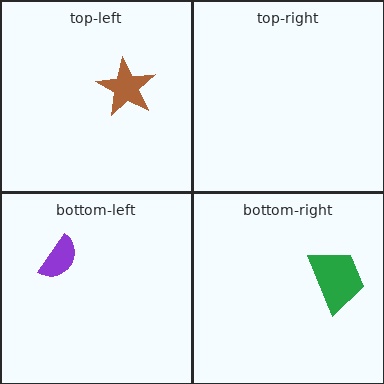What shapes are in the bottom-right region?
The green trapezoid.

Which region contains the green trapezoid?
The bottom-right region.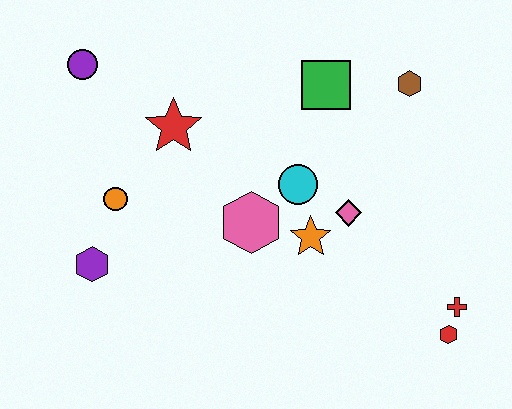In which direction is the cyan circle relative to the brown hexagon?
The cyan circle is to the left of the brown hexagon.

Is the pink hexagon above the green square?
No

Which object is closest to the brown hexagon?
The green square is closest to the brown hexagon.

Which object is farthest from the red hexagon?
The purple circle is farthest from the red hexagon.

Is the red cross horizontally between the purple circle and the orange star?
No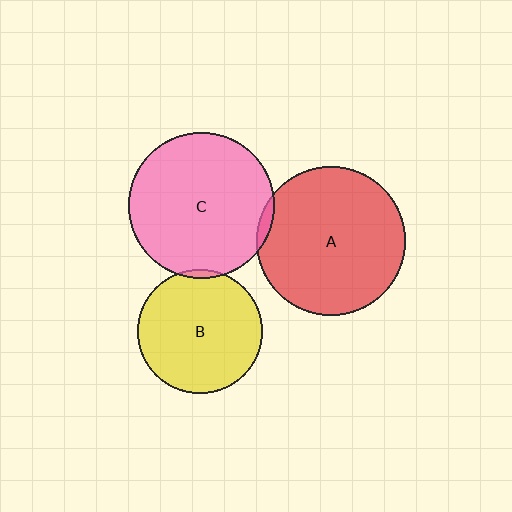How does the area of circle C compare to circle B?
Approximately 1.4 times.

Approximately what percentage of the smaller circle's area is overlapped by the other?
Approximately 5%.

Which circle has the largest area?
Circle A (red).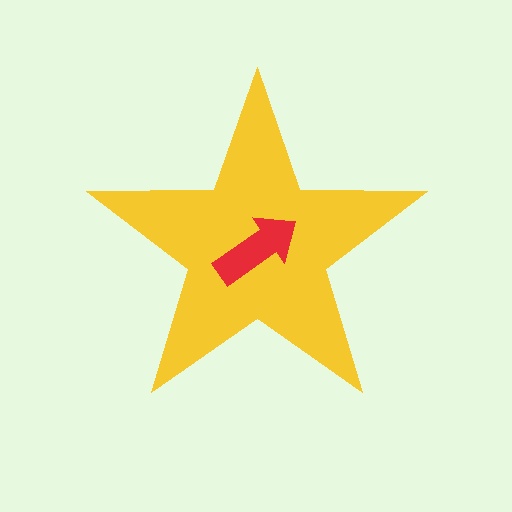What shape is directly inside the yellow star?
The red arrow.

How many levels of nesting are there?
2.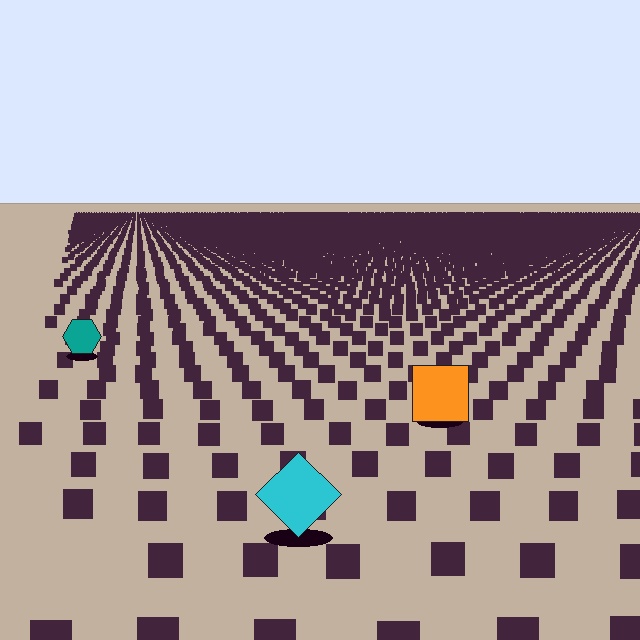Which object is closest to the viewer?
The cyan diamond is closest. The texture marks near it are larger and more spread out.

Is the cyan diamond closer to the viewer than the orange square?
Yes. The cyan diamond is closer — you can tell from the texture gradient: the ground texture is coarser near it.